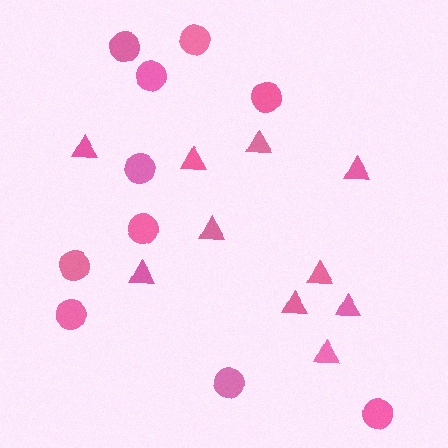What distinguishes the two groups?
There are 2 groups: one group of triangles (10) and one group of circles (10).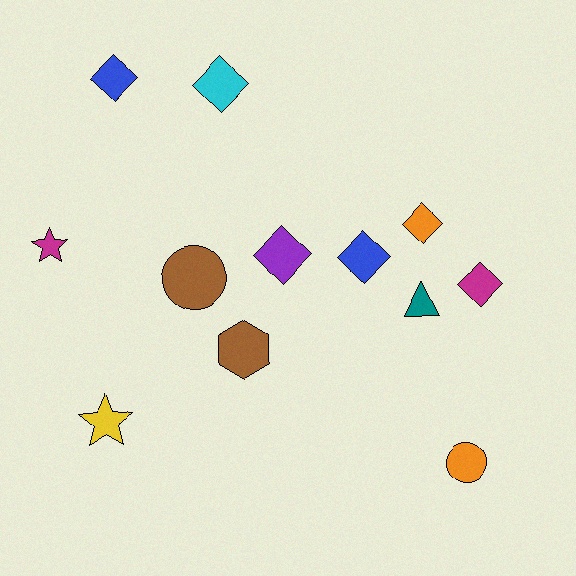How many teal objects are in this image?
There is 1 teal object.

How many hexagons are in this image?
There is 1 hexagon.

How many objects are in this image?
There are 12 objects.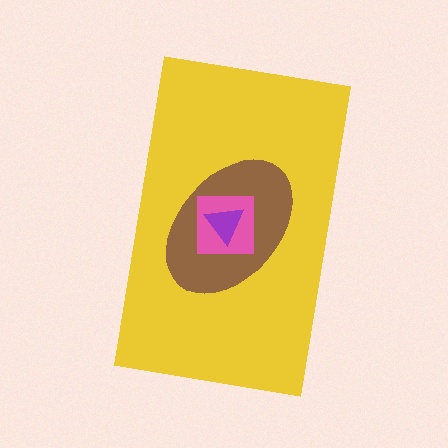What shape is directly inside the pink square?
The purple triangle.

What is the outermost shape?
The yellow rectangle.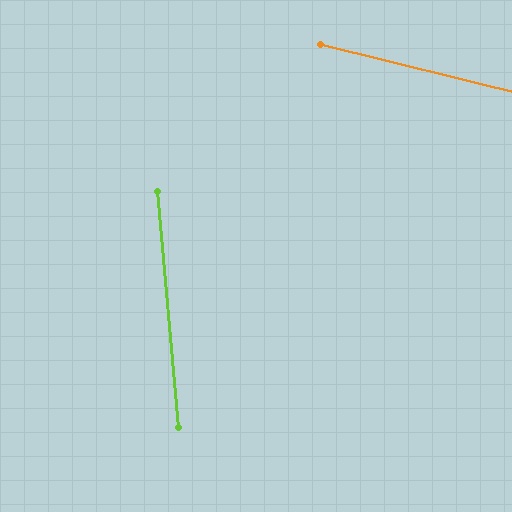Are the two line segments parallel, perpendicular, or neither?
Neither parallel nor perpendicular — they differ by about 71°.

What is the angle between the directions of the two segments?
Approximately 71 degrees.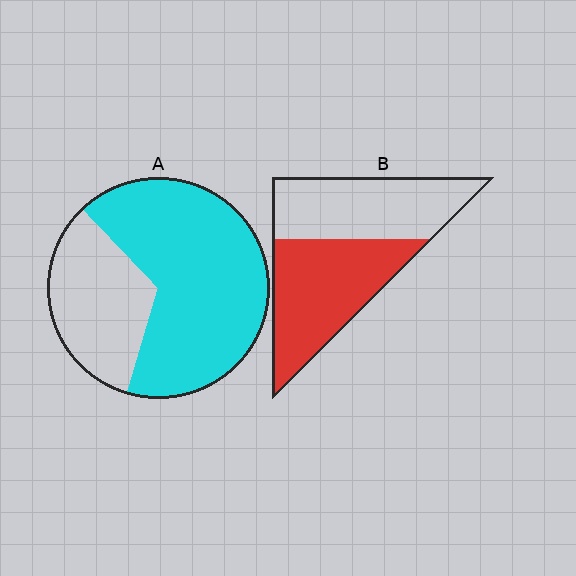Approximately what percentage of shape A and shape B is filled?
A is approximately 65% and B is approximately 50%.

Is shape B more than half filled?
Roughly half.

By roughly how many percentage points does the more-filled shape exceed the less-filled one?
By roughly 15 percentage points (A over B).